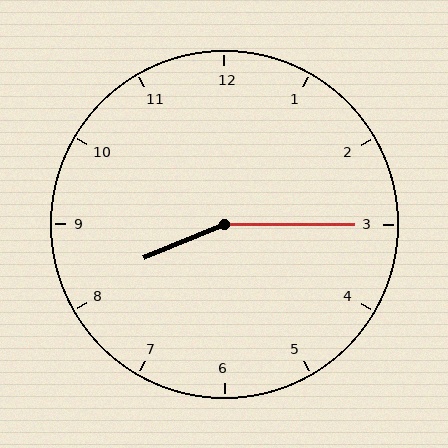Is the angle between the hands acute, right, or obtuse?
It is obtuse.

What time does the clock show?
8:15.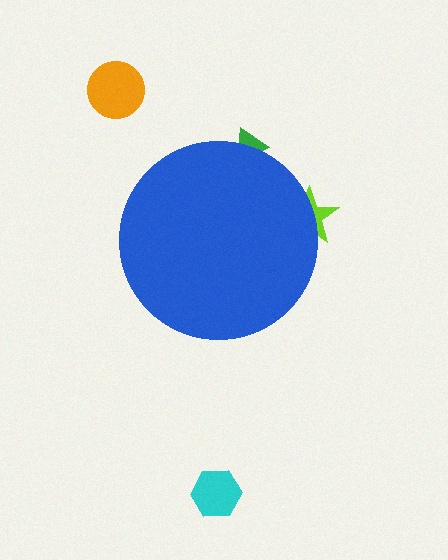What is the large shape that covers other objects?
A blue circle.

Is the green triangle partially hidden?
Yes, the green triangle is partially hidden behind the blue circle.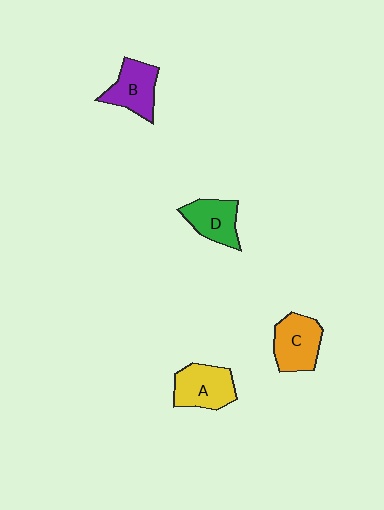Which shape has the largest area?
Shape A (yellow).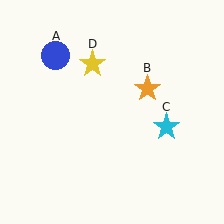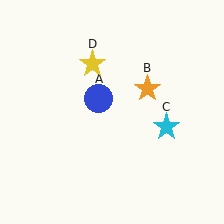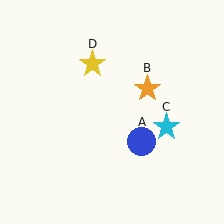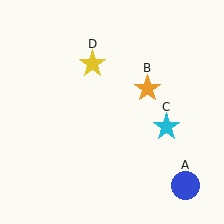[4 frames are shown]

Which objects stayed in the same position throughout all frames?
Orange star (object B) and cyan star (object C) and yellow star (object D) remained stationary.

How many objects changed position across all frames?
1 object changed position: blue circle (object A).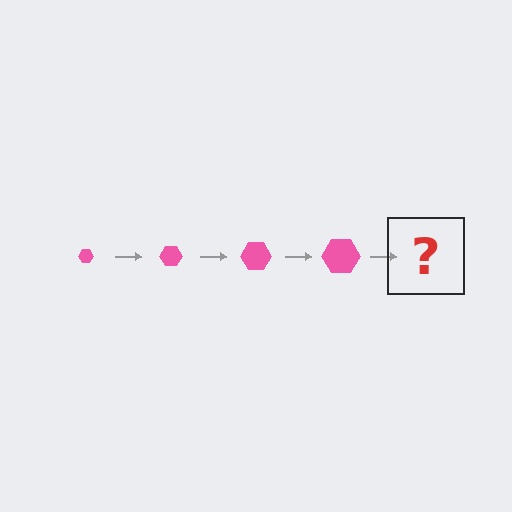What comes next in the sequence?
The next element should be a pink hexagon, larger than the previous one.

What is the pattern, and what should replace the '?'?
The pattern is that the hexagon gets progressively larger each step. The '?' should be a pink hexagon, larger than the previous one.